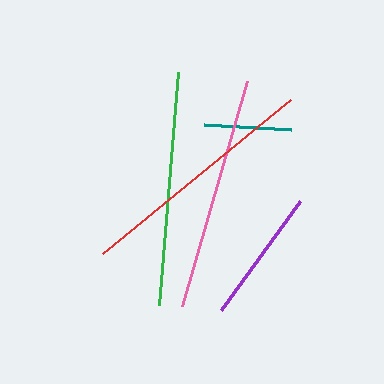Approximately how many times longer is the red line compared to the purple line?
The red line is approximately 1.8 times the length of the purple line.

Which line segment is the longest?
The red line is the longest at approximately 243 pixels.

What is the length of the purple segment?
The purple segment is approximately 135 pixels long.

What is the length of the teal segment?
The teal segment is approximately 87 pixels long.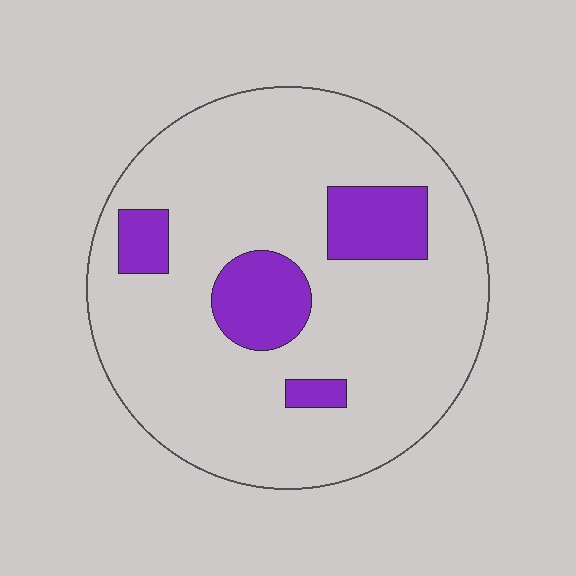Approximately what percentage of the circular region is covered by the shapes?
Approximately 15%.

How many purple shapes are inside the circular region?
4.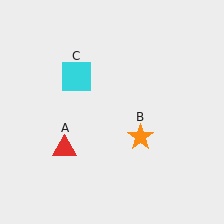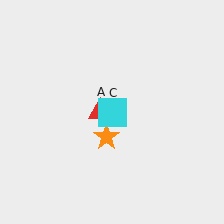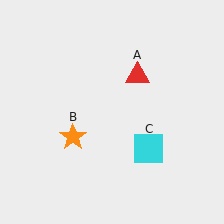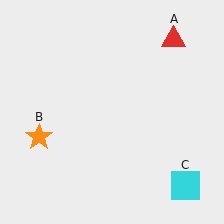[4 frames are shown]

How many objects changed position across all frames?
3 objects changed position: red triangle (object A), orange star (object B), cyan square (object C).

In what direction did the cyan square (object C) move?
The cyan square (object C) moved down and to the right.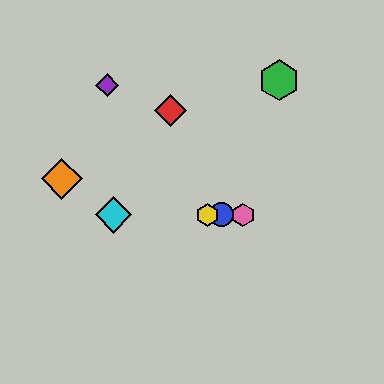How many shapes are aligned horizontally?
4 shapes (the blue circle, the yellow hexagon, the cyan diamond, the pink hexagon) are aligned horizontally.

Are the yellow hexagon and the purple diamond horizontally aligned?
No, the yellow hexagon is at y≈215 and the purple diamond is at y≈85.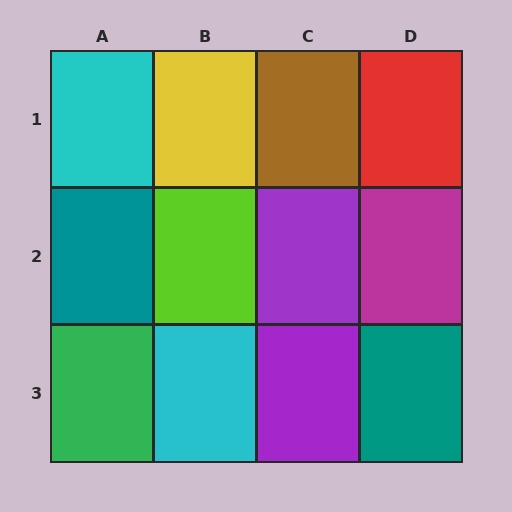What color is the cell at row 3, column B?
Cyan.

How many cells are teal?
2 cells are teal.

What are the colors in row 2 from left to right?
Teal, lime, purple, magenta.